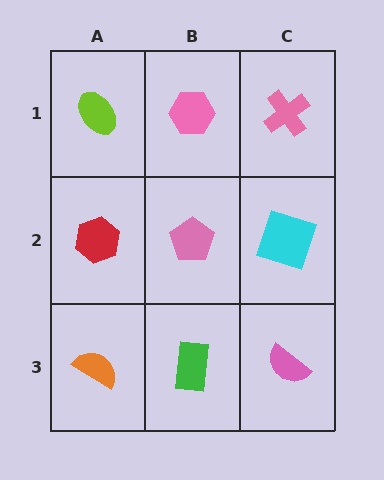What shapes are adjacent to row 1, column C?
A cyan square (row 2, column C), a pink hexagon (row 1, column B).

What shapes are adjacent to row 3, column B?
A pink pentagon (row 2, column B), an orange semicircle (row 3, column A), a pink semicircle (row 3, column C).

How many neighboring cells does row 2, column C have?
3.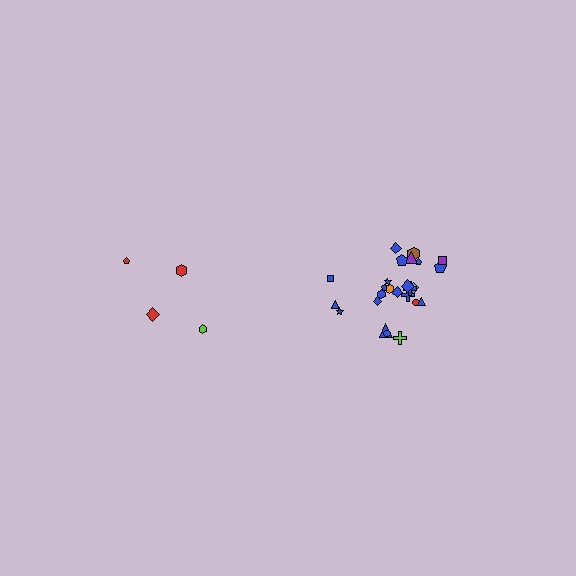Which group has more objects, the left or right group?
The right group.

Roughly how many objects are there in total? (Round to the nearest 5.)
Roughly 30 objects in total.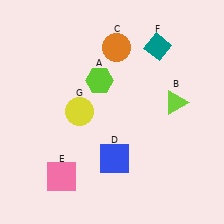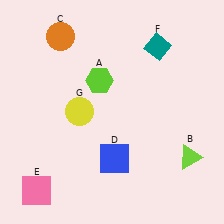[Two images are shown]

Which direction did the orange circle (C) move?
The orange circle (C) moved left.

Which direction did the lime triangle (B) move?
The lime triangle (B) moved down.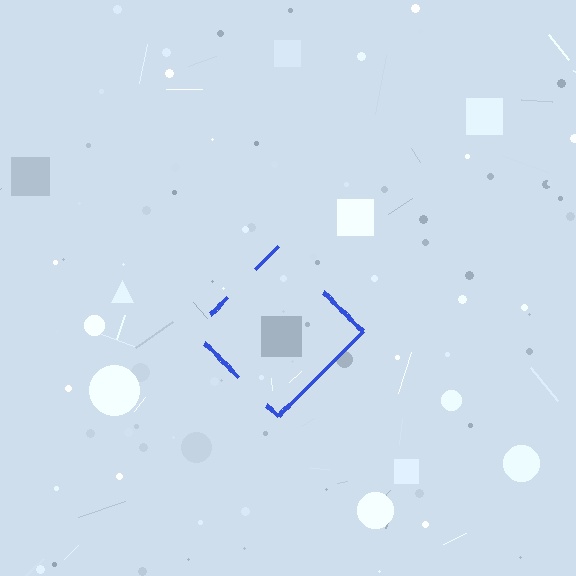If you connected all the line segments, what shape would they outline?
They would outline a diamond.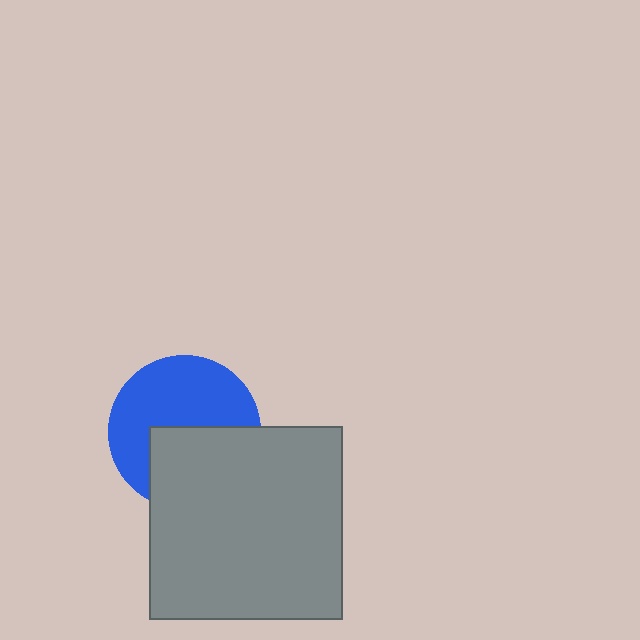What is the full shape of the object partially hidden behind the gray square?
The partially hidden object is a blue circle.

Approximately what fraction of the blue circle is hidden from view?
Roughly 43% of the blue circle is hidden behind the gray square.